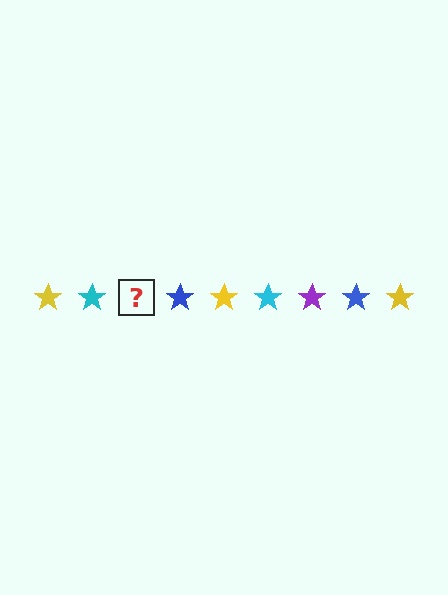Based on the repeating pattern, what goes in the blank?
The blank should be a purple star.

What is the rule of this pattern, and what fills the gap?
The rule is that the pattern cycles through yellow, cyan, purple, blue stars. The gap should be filled with a purple star.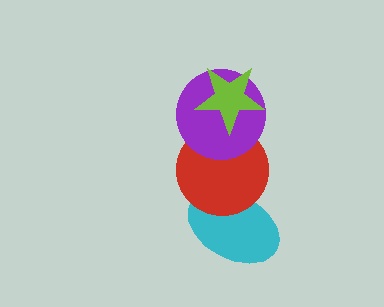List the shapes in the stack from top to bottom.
From top to bottom: the lime star, the purple circle, the red circle, the cyan ellipse.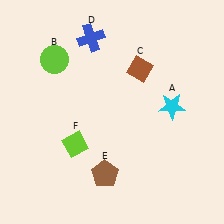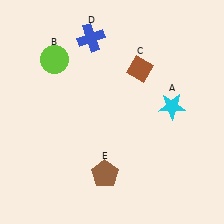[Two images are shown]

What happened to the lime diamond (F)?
The lime diamond (F) was removed in Image 2. It was in the bottom-left area of Image 1.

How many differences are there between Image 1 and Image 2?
There is 1 difference between the two images.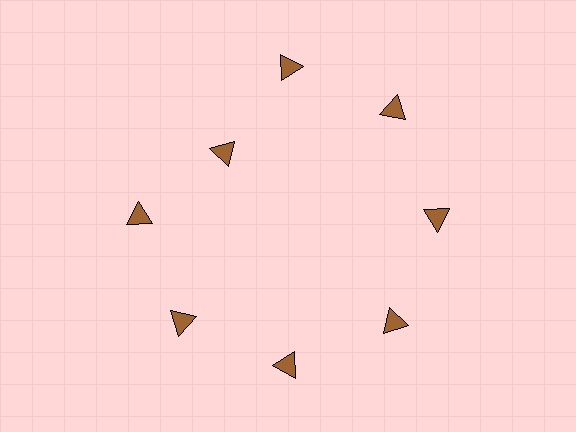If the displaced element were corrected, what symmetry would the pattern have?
It would have 8-fold rotational symmetry — the pattern would map onto itself every 45 degrees.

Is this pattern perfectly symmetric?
No. The 8 brown triangles are arranged in a ring, but one element near the 10 o'clock position is pulled inward toward the center, breaking the 8-fold rotational symmetry.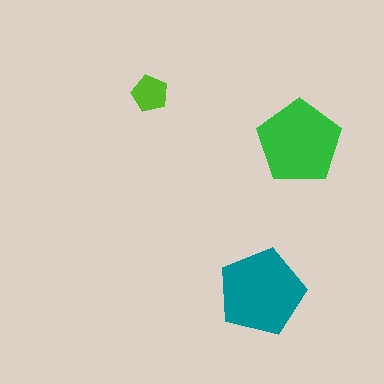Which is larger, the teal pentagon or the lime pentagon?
The teal one.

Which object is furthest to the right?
The green pentagon is rightmost.